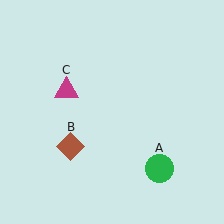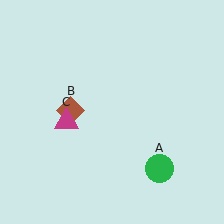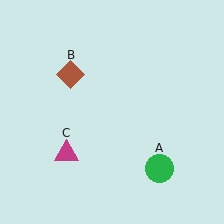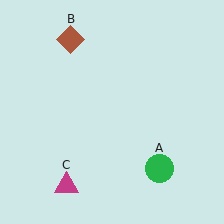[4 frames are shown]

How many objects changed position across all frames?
2 objects changed position: brown diamond (object B), magenta triangle (object C).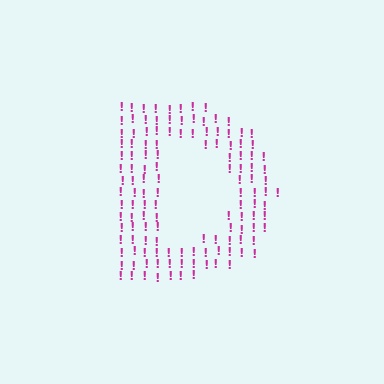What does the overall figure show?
The overall figure shows the letter D.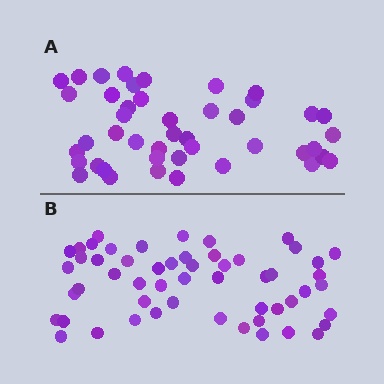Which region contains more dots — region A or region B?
Region B (the bottom region) has more dots.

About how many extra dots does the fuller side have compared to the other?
Region B has roughly 10 or so more dots than region A.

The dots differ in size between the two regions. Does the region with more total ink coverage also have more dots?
No. Region A has more total ink coverage because its dots are larger, but region B actually contains more individual dots. Total area can be misleading — the number of items is what matters here.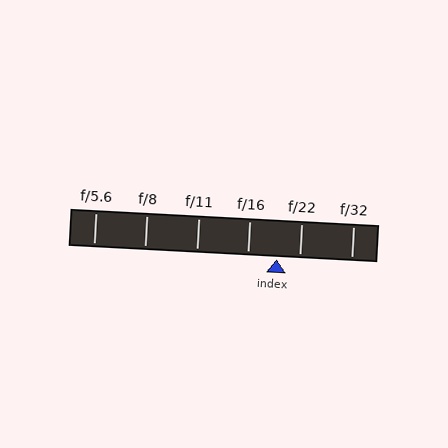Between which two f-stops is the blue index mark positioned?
The index mark is between f/16 and f/22.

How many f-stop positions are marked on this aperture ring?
There are 6 f-stop positions marked.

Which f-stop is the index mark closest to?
The index mark is closest to f/22.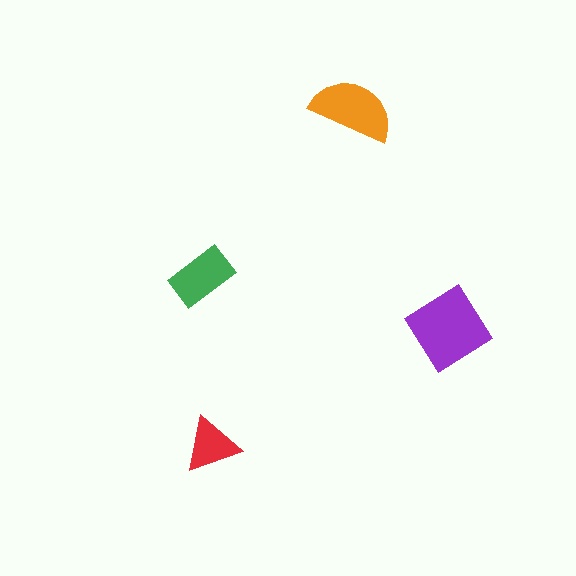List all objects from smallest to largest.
The red triangle, the green rectangle, the orange semicircle, the purple diamond.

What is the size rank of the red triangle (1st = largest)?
4th.